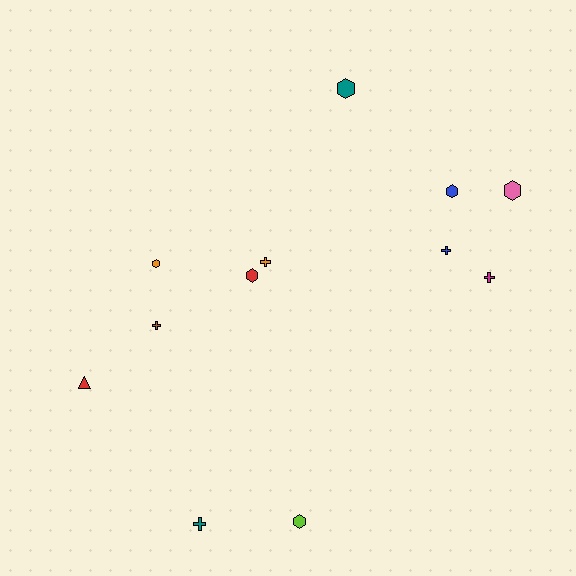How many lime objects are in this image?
There is 1 lime object.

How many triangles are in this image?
There is 1 triangle.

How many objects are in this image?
There are 12 objects.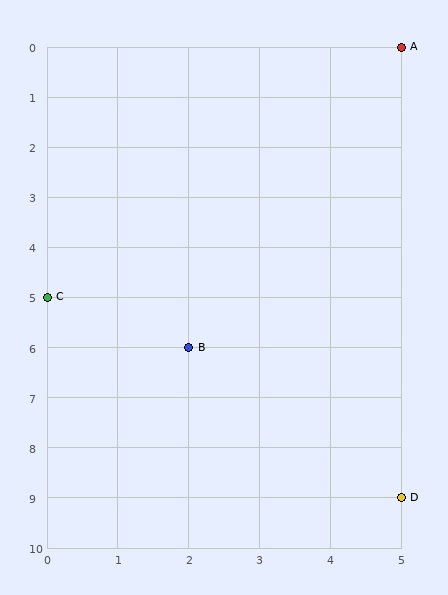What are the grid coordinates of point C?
Point C is at grid coordinates (0, 5).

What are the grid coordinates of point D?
Point D is at grid coordinates (5, 9).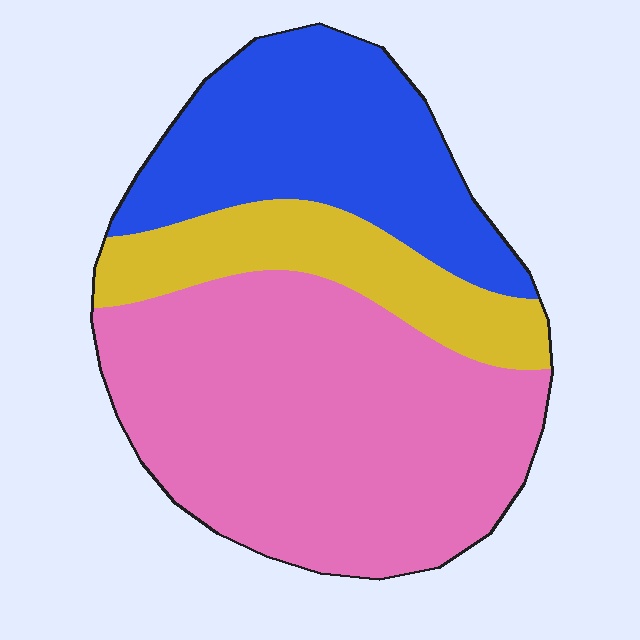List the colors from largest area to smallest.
From largest to smallest: pink, blue, yellow.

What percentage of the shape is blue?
Blue takes up between a sixth and a third of the shape.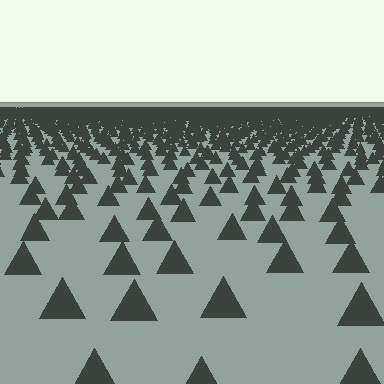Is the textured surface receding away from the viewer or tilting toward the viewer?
The surface is receding away from the viewer. Texture elements get smaller and denser toward the top.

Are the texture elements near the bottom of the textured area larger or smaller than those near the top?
Larger. Near the bottom, elements are closer to the viewer and appear at a bigger on-screen size.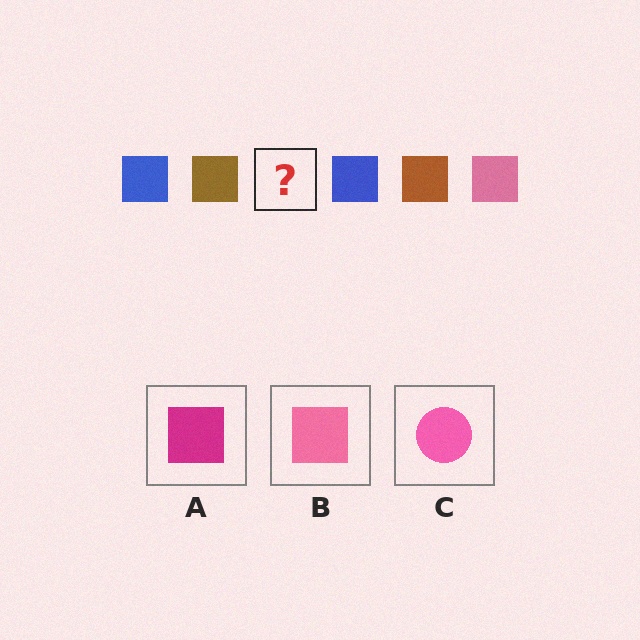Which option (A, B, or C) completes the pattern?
B.